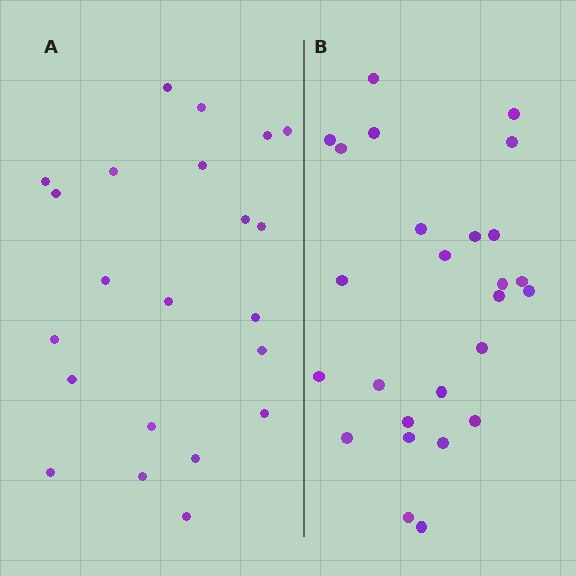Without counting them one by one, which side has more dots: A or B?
Region B (the right region) has more dots.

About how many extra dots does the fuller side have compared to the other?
Region B has about 4 more dots than region A.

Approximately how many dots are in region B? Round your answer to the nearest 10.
About 30 dots. (The exact count is 26, which rounds to 30.)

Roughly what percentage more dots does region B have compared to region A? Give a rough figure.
About 20% more.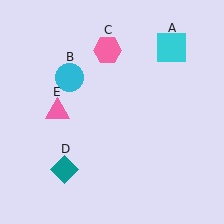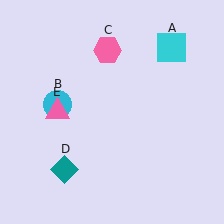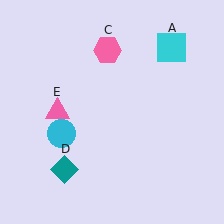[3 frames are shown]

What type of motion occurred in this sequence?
The cyan circle (object B) rotated counterclockwise around the center of the scene.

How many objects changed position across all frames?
1 object changed position: cyan circle (object B).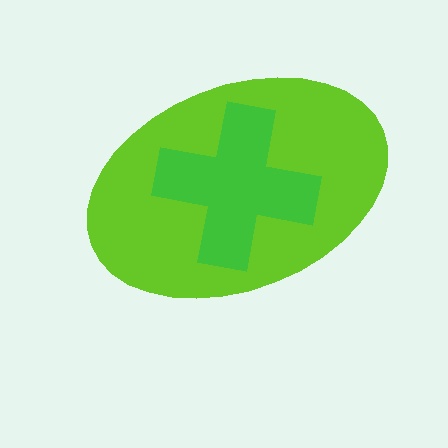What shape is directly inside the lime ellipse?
The green cross.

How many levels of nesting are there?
2.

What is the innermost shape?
The green cross.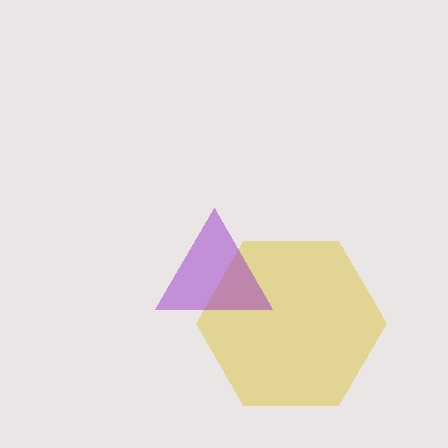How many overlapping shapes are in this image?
There are 2 overlapping shapes in the image.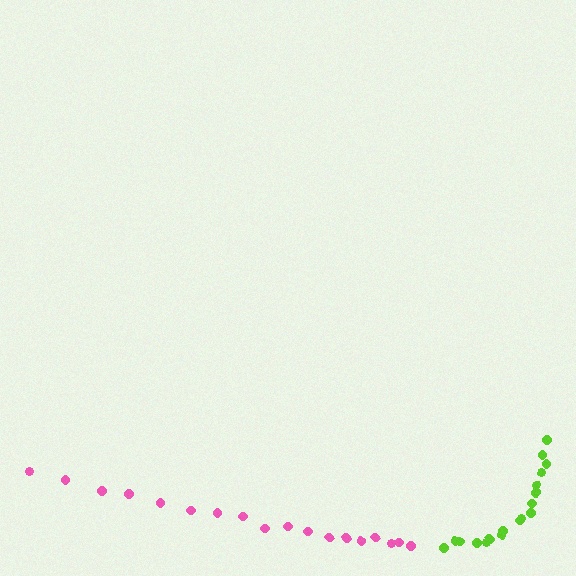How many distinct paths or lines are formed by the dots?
There are 2 distinct paths.